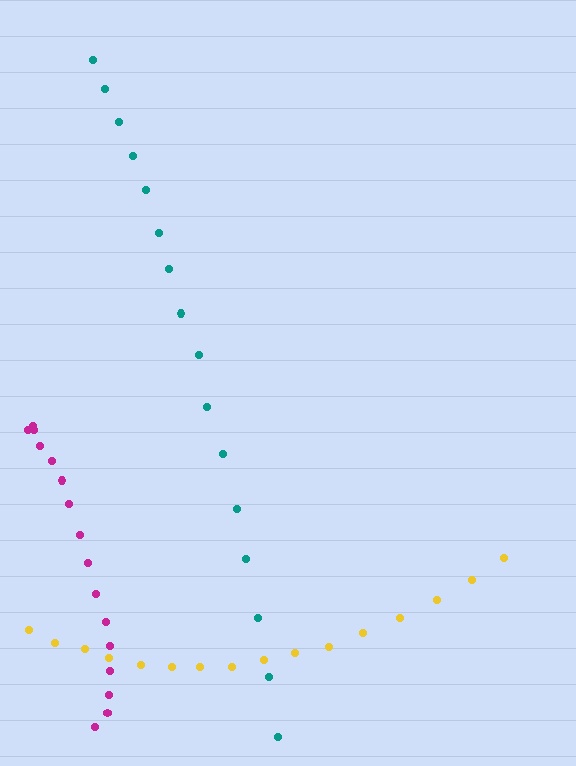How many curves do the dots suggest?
There are 3 distinct paths.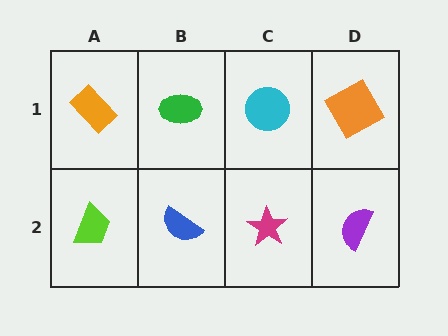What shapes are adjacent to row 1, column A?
A lime trapezoid (row 2, column A), a green ellipse (row 1, column B).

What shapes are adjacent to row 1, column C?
A magenta star (row 2, column C), a green ellipse (row 1, column B), an orange square (row 1, column D).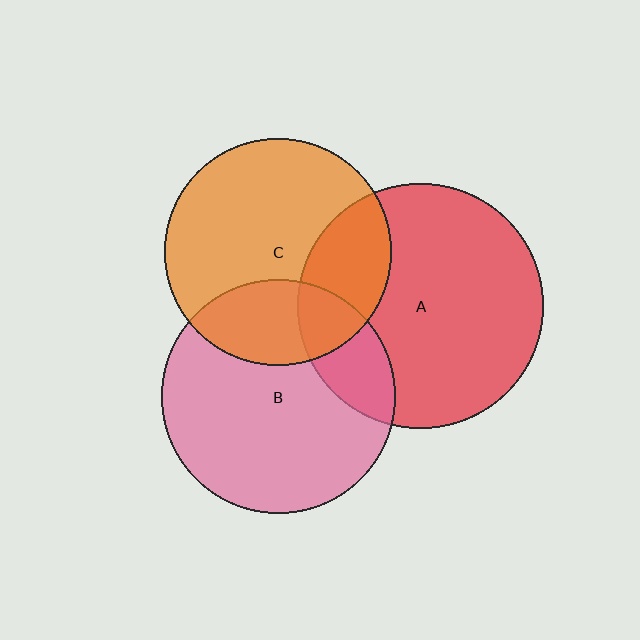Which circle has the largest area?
Circle A (red).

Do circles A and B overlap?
Yes.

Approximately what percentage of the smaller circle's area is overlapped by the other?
Approximately 20%.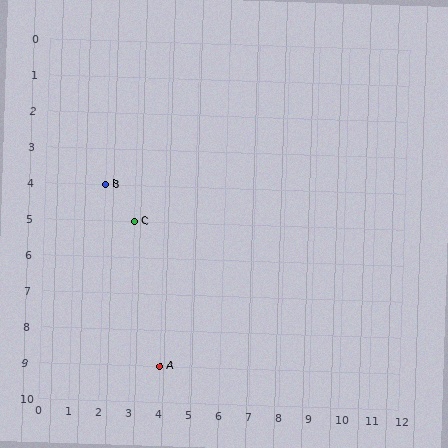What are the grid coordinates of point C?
Point C is at grid coordinates (3, 5).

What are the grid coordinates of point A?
Point A is at grid coordinates (4, 9).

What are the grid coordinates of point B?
Point B is at grid coordinates (2, 4).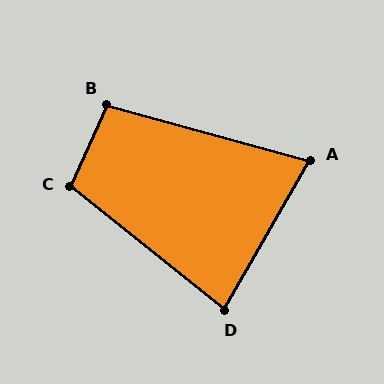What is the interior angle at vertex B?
Approximately 99 degrees (obtuse).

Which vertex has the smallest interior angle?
A, at approximately 76 degrees.